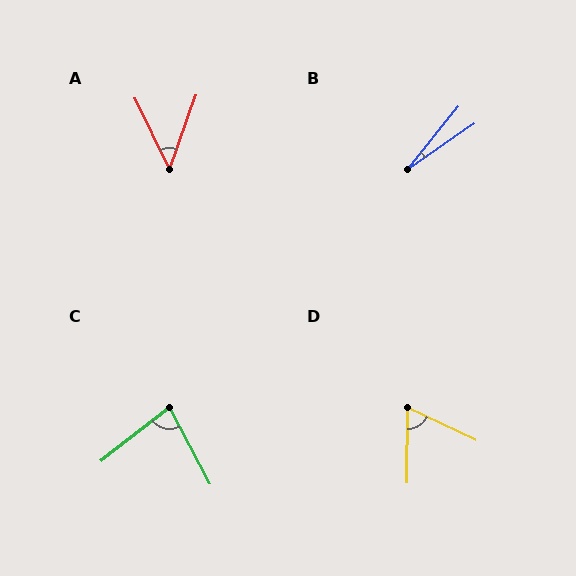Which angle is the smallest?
B, at approximately 17 degrees.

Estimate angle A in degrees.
Approximately 45 degrees.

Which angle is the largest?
C, at approximately 80 degrees.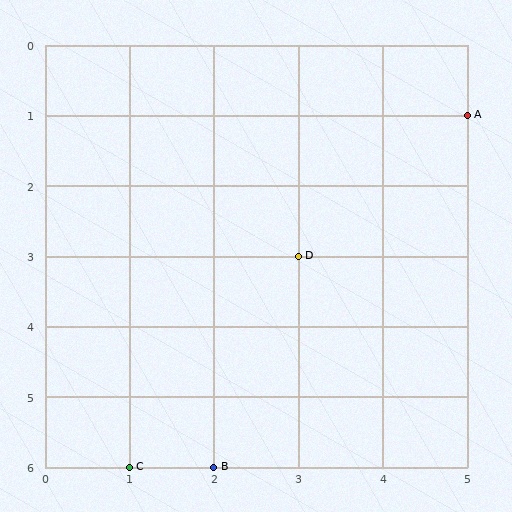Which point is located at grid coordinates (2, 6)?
Point B is at (2, 6).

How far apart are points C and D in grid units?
Points C and D are 2 columns and 3 rows apart (about 3.6 grid units diagonally).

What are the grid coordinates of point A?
Point A is at grid coordinates (5, 1).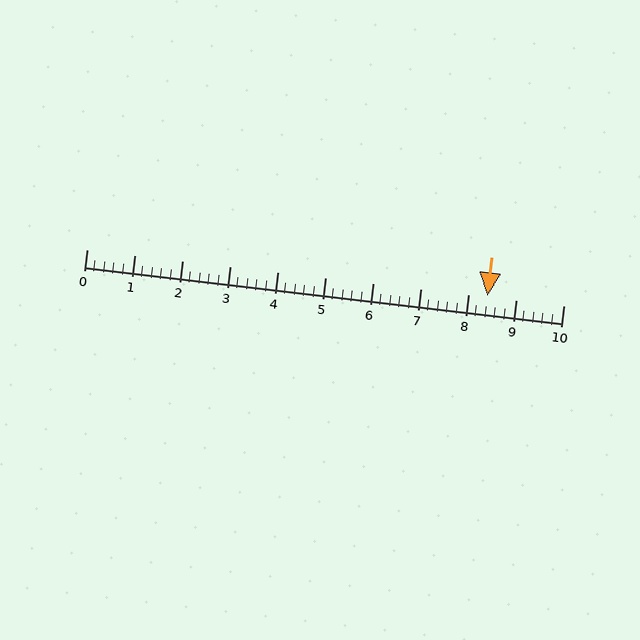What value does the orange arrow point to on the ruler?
The orange arrow points to approximately 8.4.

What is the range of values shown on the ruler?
The ruler shows values from 0 to 10.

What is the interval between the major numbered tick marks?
The major tick marks are spaced 1 units apart.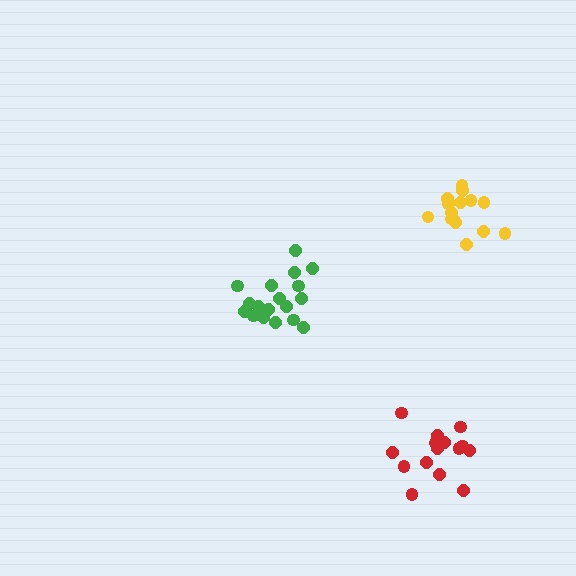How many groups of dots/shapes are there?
There are 3 groups.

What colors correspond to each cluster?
The clusters are colored: green, red, yellow.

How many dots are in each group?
Group 1: 18 dots, Group 2: 15 dots, Group 3: 15 dots (48 total).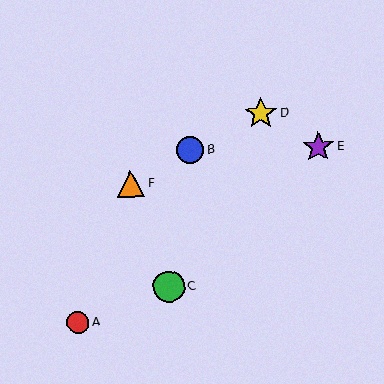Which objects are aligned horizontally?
Objects B, E are aligned horizontally.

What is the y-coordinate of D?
Object D is at y≈113.